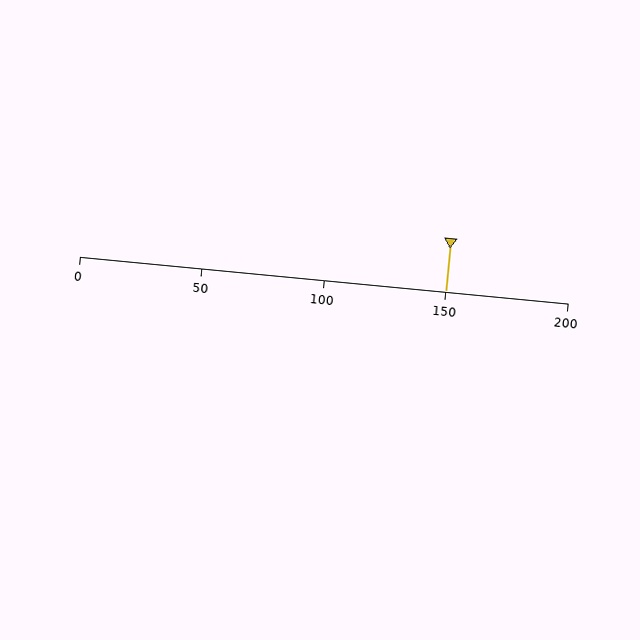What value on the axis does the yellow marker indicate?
The marker indicates approximately 150.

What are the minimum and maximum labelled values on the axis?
The axis runs from 0 to 200.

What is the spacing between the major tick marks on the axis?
The major ticks are spaced 50 apart.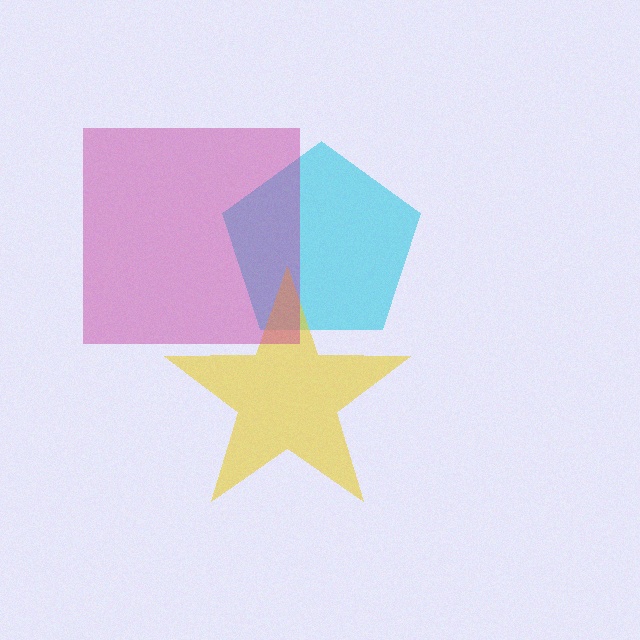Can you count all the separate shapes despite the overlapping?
Yes, there are 3 separate shapes.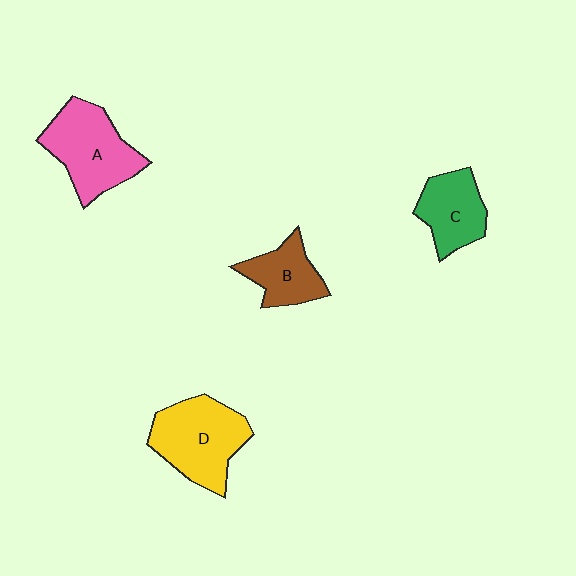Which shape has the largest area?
Shape D (yellow).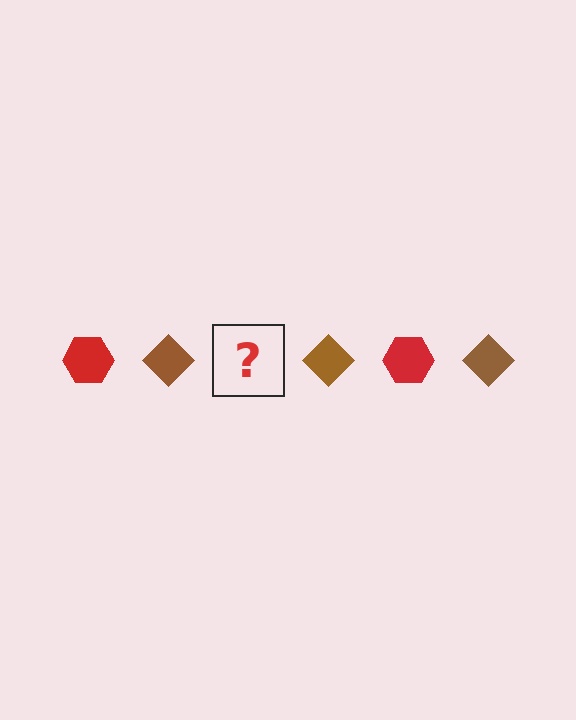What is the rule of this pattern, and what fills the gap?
The rule is that the pattern alternates between red hexagon and brown diamond. The gap should be filled with a red hexagon.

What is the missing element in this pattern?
The missing element is a red hexagon.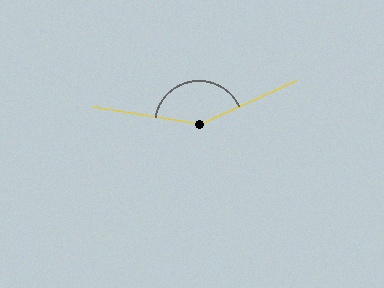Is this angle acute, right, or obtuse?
It is obtuse.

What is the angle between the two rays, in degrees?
Approximately 147 degrees.